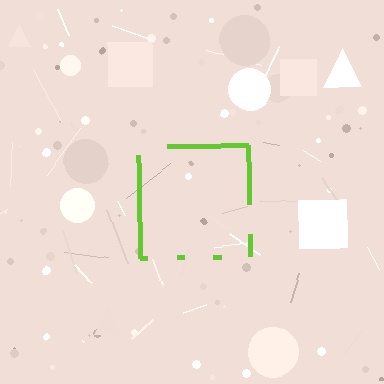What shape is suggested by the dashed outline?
The dashed outline suggests a square.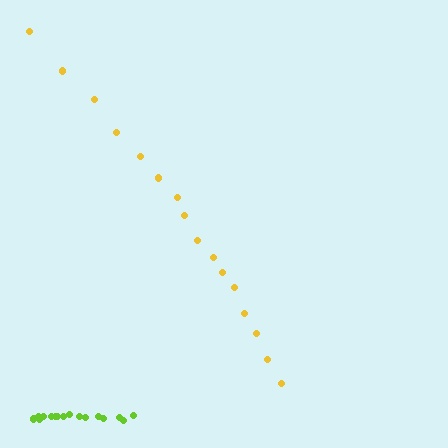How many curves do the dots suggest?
There are 2 distinct paths.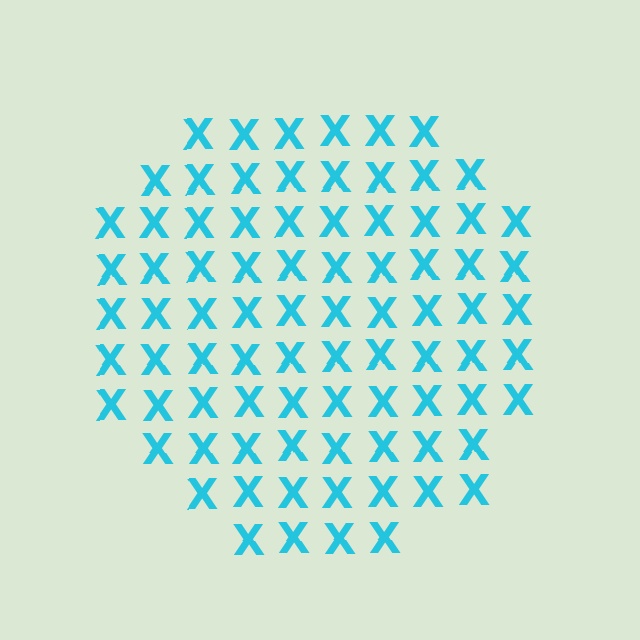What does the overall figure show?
The overall figure shows a circle.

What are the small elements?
The small elements are letter X's.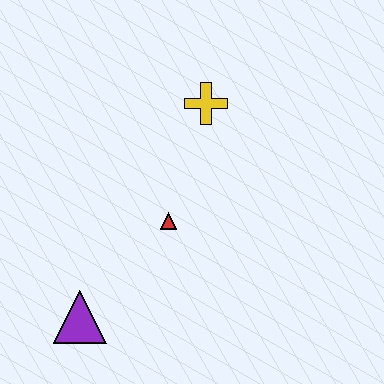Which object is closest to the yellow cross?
The red triangle is closest to the yellow cross.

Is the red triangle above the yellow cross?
No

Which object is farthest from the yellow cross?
The purple triangle is farthest from the yellow cross.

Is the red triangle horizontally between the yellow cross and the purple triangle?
Yes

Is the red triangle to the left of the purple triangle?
No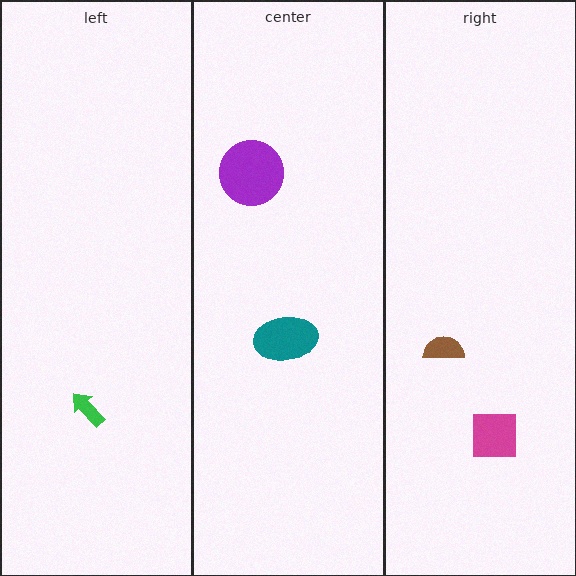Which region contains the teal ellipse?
The center region.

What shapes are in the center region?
The teal ellipse, the purple circle.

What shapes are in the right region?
The brown semicircle, the magenta square.